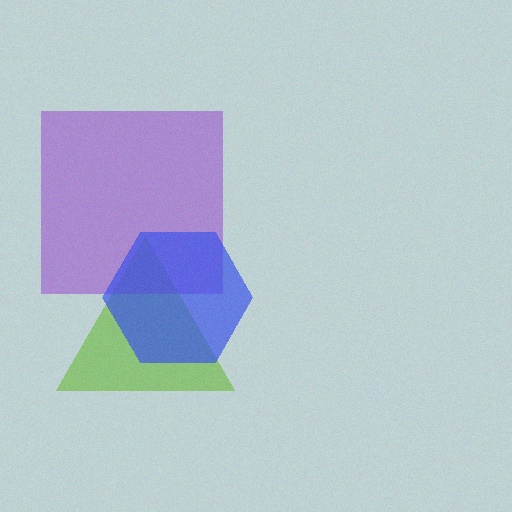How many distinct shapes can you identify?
There are 3 distinct shapes: a lime triangle, a purple square, a blue hexagon.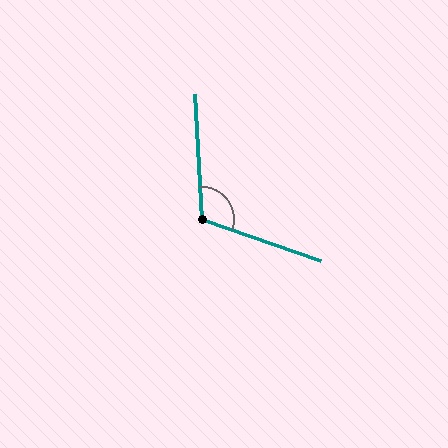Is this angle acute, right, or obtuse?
It is obtuse.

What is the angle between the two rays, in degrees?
Approximately 112 degrees.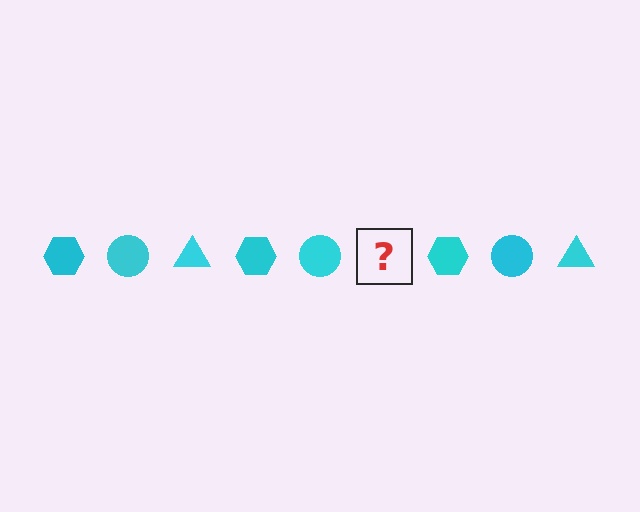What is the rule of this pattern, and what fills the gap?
The rule is that the pattern cycles through hexagon, circle, triangle shapes in cyan. The gap should be filled with a cyan triangle.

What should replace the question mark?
The question mark should be replaced with a cyan triangle.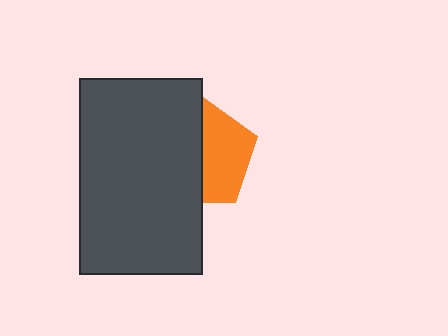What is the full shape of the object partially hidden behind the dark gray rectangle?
The partially hidden object is an orange pentagon.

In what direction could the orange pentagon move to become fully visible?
The orange pentagon could move right. That would shift it out from behind the dark gray rectangle entirely.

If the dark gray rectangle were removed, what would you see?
You would see the complete orange pentagon.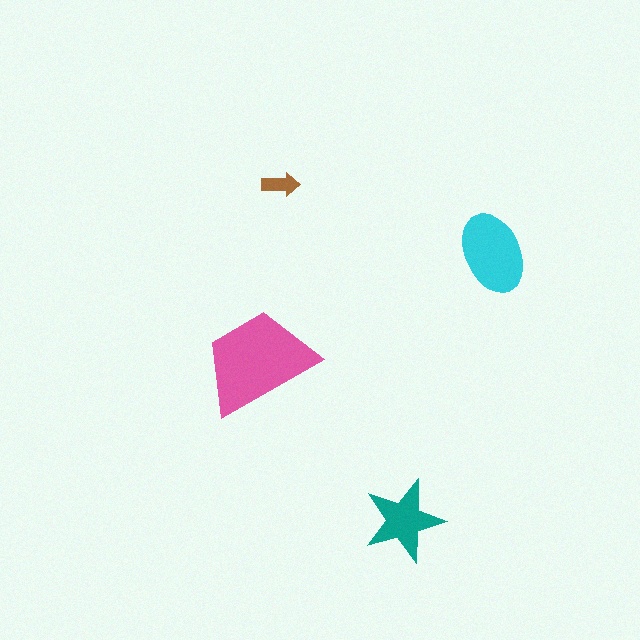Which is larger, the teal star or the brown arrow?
The teal star.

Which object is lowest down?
The teal star is bottommost.